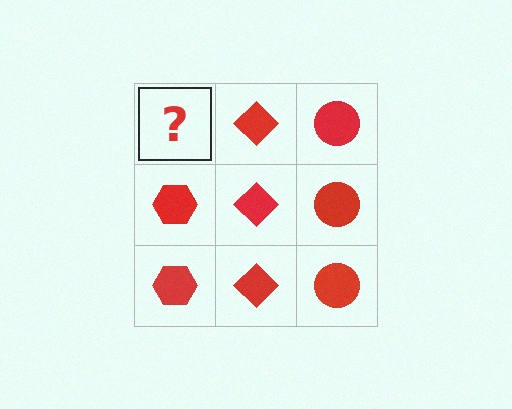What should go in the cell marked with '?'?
The missing cell should contain a red hexagon.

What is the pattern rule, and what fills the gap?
The rule is that each column has a consistent shape. The gap should be filled with a red hexagon.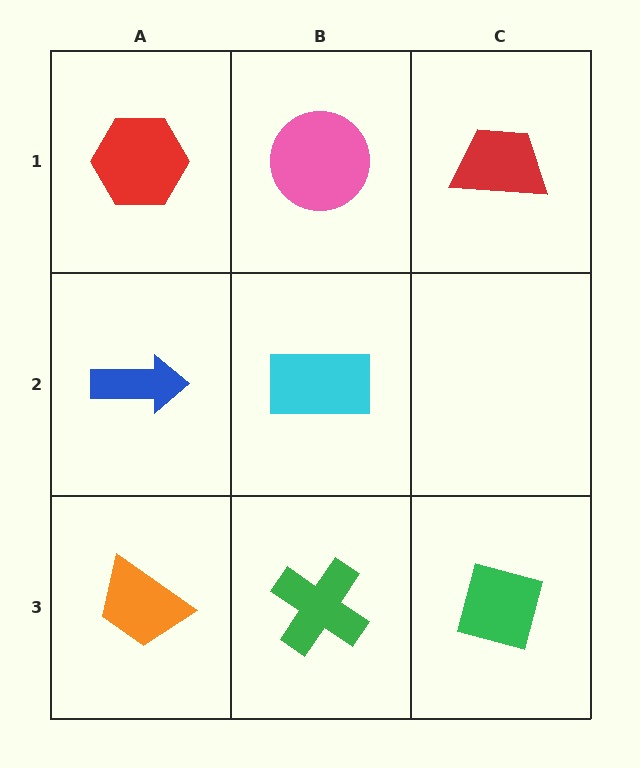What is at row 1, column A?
A red hexagon.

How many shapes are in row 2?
2 shapes.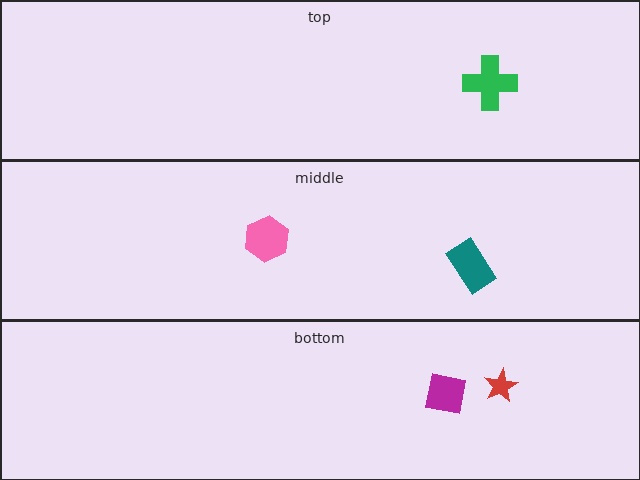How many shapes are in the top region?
1.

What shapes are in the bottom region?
The magenta square, the red star.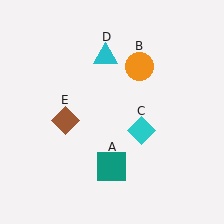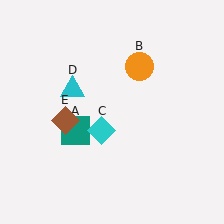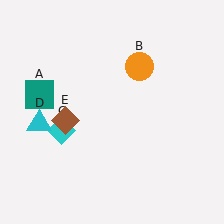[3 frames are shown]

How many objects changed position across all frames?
3 objects changed position: teal square (object A), cyan diamond (object C), cyan triangle (object D).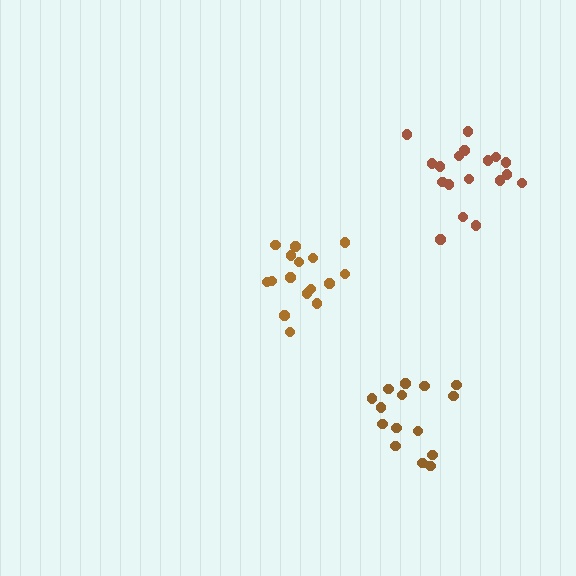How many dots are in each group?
Group 1: 16 dots, Group 2: 15 dots, Group 3: 18 dots (49 total).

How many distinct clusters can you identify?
There are 3 distinct clusters.